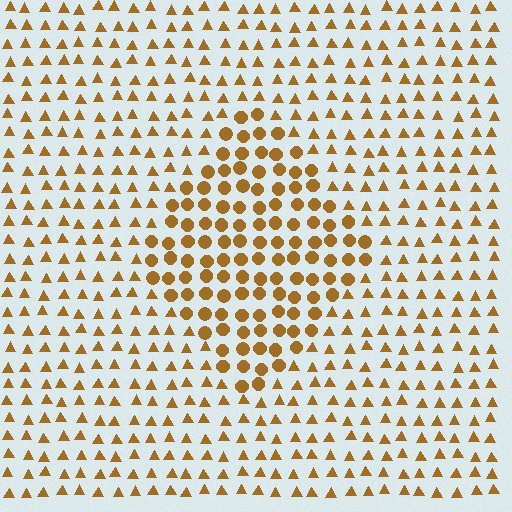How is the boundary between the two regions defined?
The boundary is defined by a change in element shape: circles inside vs. triangles outside. All elements share the same color and spacing.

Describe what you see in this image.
The image is filled with small brown elements arranged in a uniform grid. A diamond-shaped region contains circles, while the surrounding area contains triangles. The boundary is defined purely by the change in element shape.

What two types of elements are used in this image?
The image uses circles inside the diamond region and triangles outside it.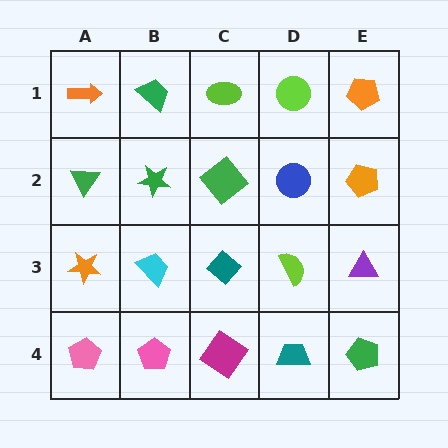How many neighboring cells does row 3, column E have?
3.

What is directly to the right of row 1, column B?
A lime ellipse.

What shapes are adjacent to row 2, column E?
An orange pentagon (row 1, column E), a purple triangle (row 3, column E), a blue circle (row 2, column D).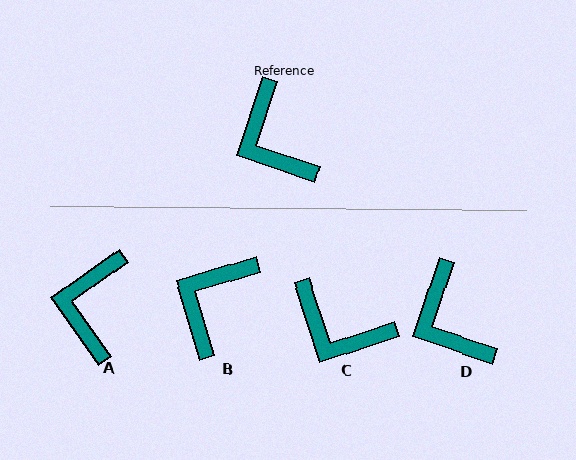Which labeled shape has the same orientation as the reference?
D.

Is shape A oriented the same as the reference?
No, it is off by about 36 degrees.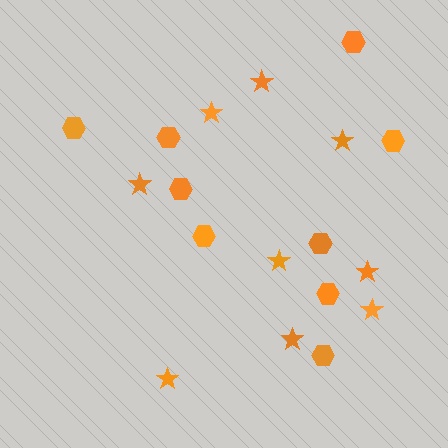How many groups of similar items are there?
There are 2 groups: one group of hexagons (9) and one group of stars (9).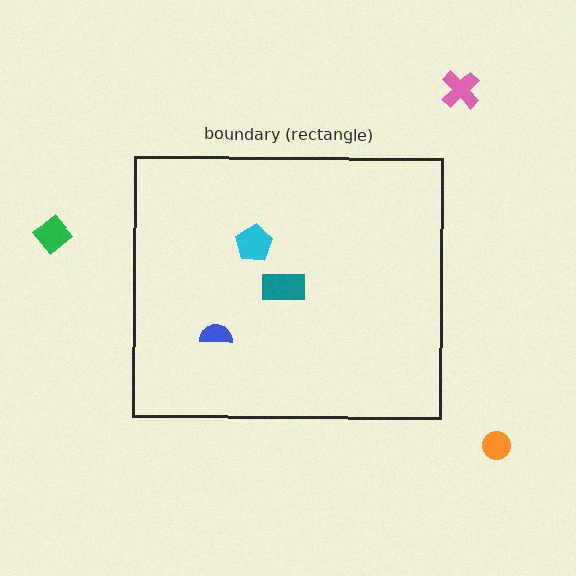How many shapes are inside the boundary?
3 inside, 3 outside.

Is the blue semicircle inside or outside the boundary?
Inside.